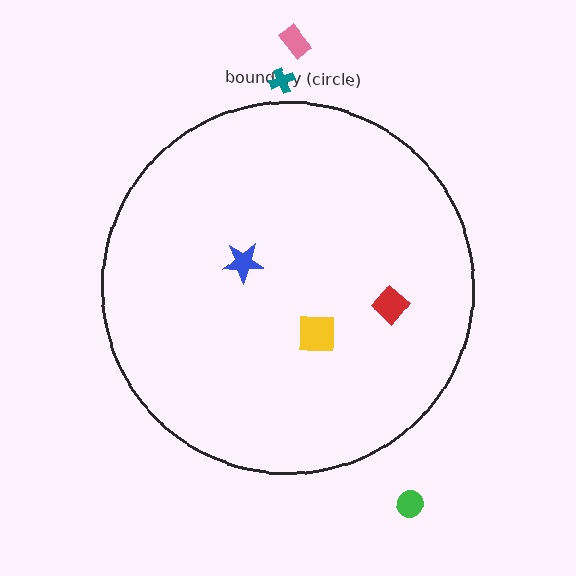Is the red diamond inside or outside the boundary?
Inside.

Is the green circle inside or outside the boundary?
Outside.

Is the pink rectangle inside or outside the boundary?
Outside.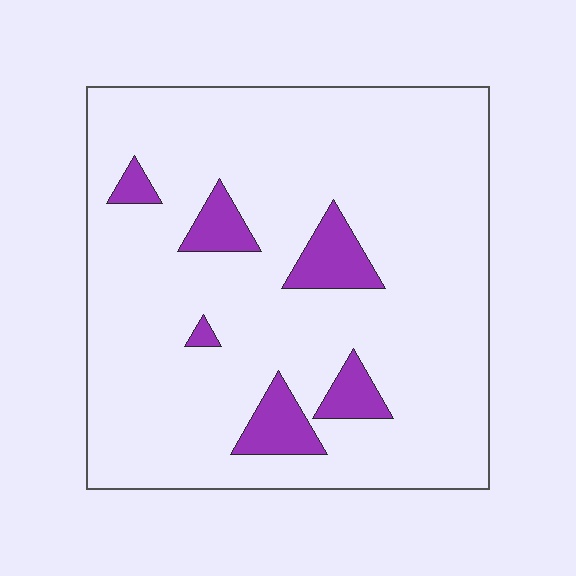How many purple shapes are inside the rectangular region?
6.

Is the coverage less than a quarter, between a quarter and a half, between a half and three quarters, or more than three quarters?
Less than a quarter.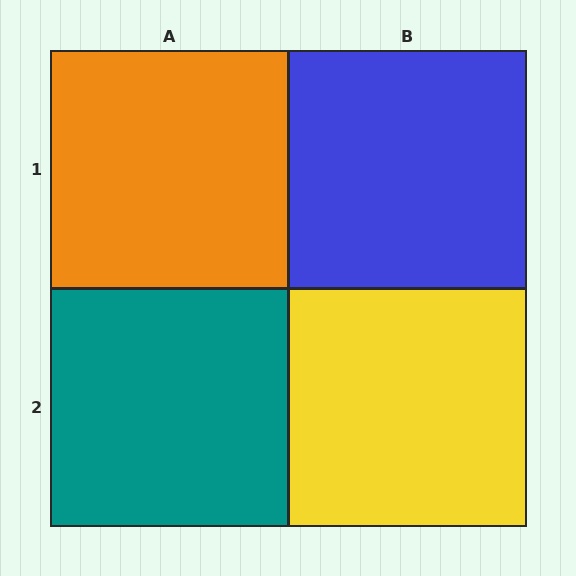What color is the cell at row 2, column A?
Teal.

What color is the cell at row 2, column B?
Yellow.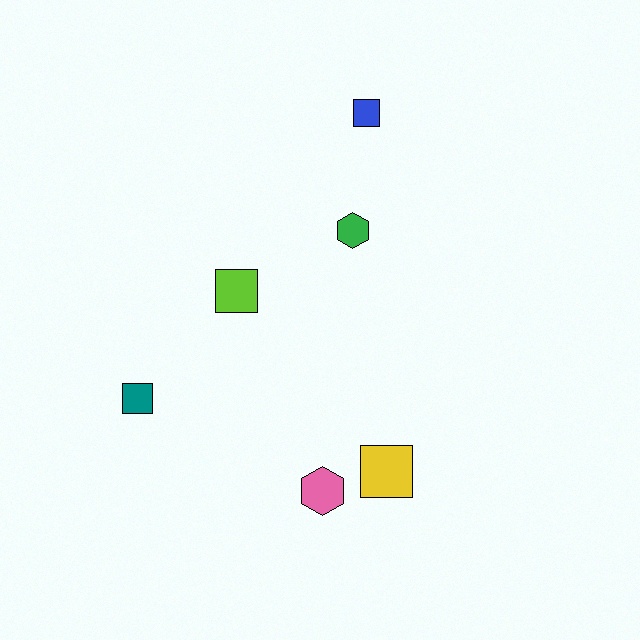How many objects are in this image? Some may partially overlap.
There are 6 objects.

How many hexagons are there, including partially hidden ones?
There are 2 hexagons.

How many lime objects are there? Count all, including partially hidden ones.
There is 1 lime object.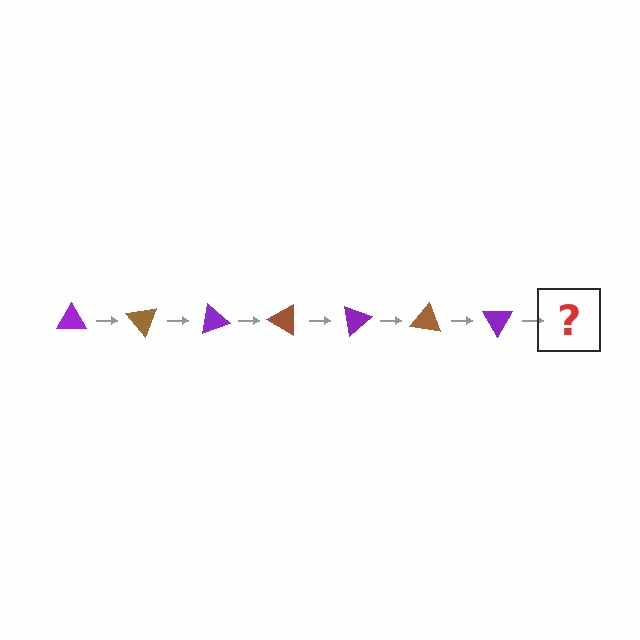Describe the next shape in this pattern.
It should be a brown triangle, rotated 350 degrees from the start.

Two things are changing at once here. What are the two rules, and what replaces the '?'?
The two rules are that it rotates 50 degrees each step and the color cycles through purple and brown. The '?' should be a brown triangle, rotated 350 degrees from the start.